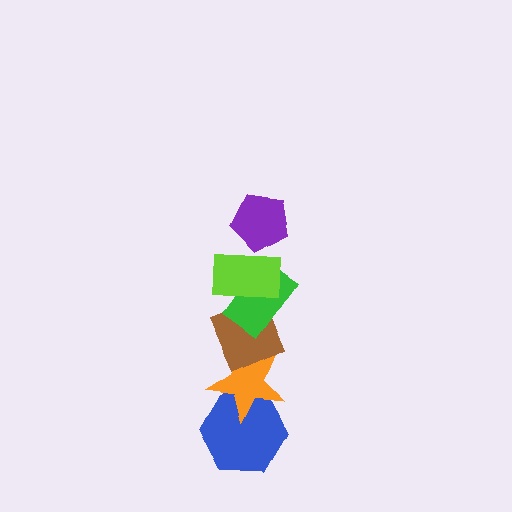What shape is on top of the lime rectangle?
The purple pentagon is on top of the lime rectangle.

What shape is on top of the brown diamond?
The green rectangle is on top of the brown diamond.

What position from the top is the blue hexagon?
The blue hexagon is 6th from the top.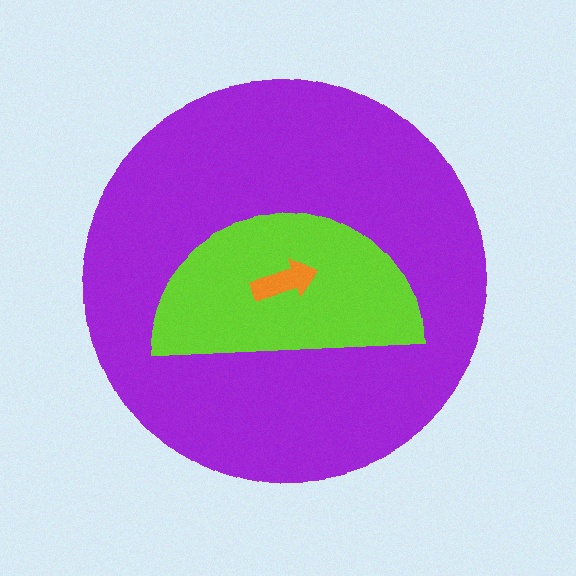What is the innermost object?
The orange arrow.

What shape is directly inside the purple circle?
The lime semicircle.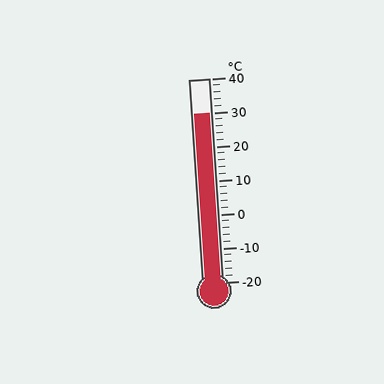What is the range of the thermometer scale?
The thermometer scale ranges from -20°C to 40°C.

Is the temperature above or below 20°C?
The temperature is above 20°C.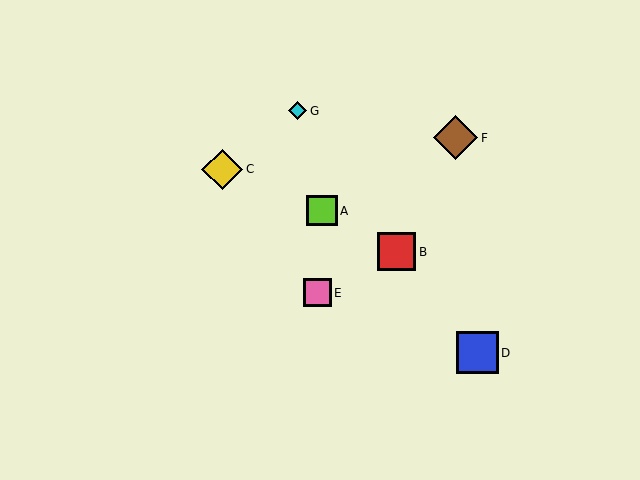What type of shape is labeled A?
Shape A is a lime square.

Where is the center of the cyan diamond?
The center of the cyan diamond is at (298, 111).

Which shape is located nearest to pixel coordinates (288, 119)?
The cyan diamond (labeled G) at (298, 111) is nearest to that location.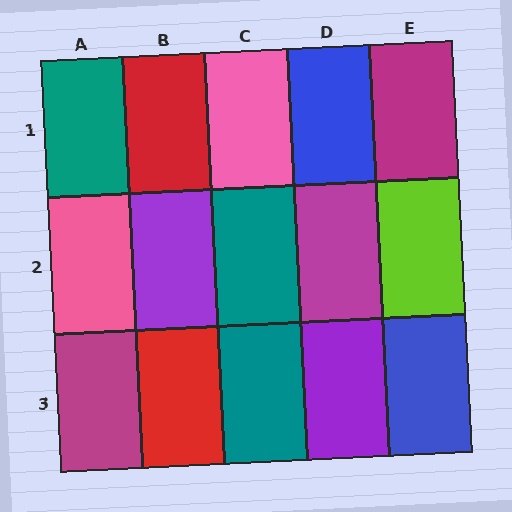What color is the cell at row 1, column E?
Magenta.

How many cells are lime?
1 cell is lime.